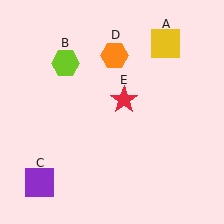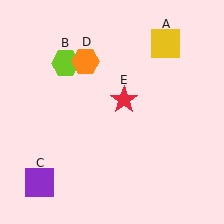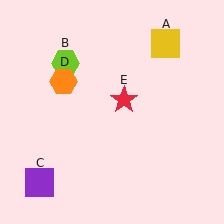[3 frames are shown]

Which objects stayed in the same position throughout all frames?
Yellow square (object A) and lime hexagon (object B) and purple square (object C) and red star (object E) remained stationary.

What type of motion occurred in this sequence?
The orange hexagon (object D) rotated counterclockwise around the center of the scene.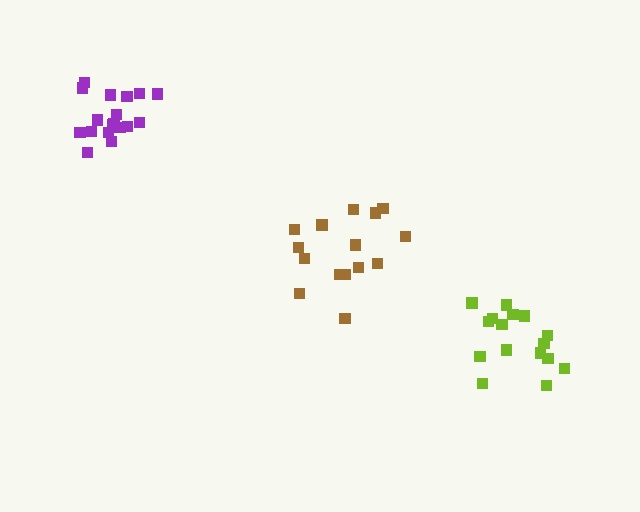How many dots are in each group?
Group 1: 15 dots, Group 2: 16 dots, Group 3: 18 dots (49 total).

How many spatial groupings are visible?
There are 3 spatial groupings.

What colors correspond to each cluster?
The clusters are colored: brown, lime, purple.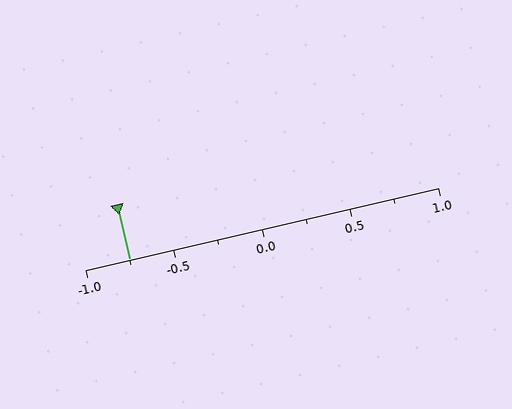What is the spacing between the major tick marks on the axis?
The major ticks are spaced 0.5 apart.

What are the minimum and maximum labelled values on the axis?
The axis runs from -1.0 to 1.0.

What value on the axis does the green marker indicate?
The marker indicates approximately -0.75.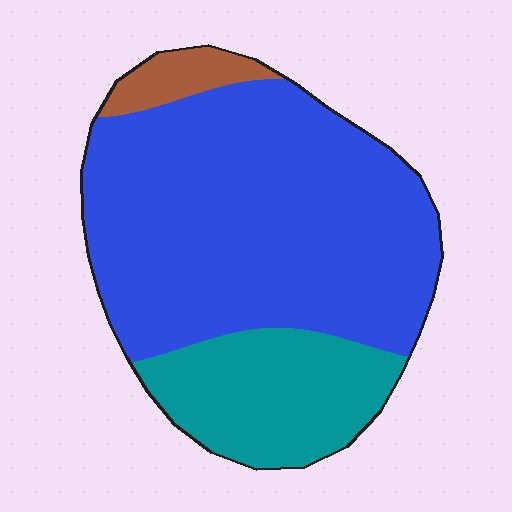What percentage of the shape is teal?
Teal covers roughly 25% of the shape.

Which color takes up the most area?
Blue, at roughly 70%.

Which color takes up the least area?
Brown, at roughly 5%.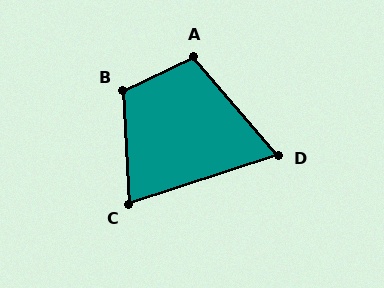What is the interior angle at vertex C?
Approximately 75 degrees (acute).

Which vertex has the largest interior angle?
B, at approximately 113 degrees.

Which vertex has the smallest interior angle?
D, at approximately 67 degrees.